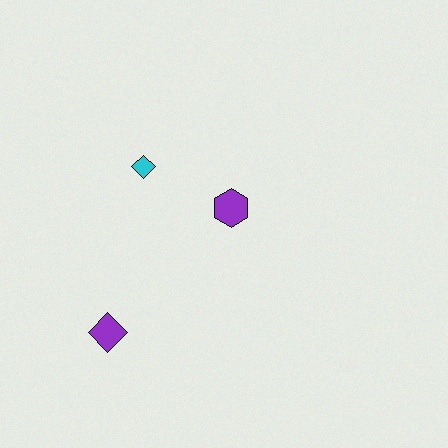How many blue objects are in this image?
There are no blue objects.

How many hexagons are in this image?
There is 1 hexagon.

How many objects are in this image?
There are 3 objects.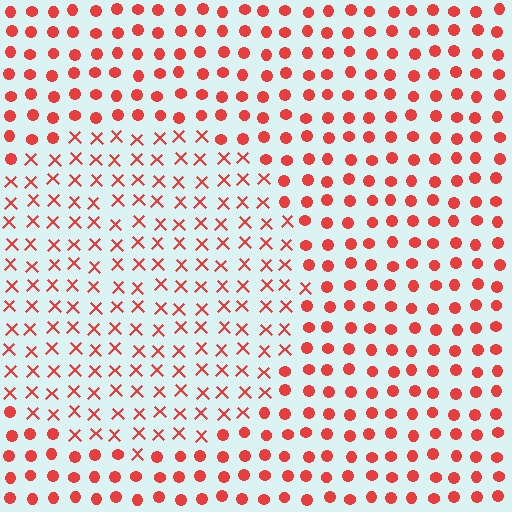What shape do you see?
I see a circle.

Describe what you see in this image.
The image is filled with small red elements arranged in a uniform grid. A circle-shaped region contains X marks, while the surrounding area contains circles. The boundary is defined purely by the change in element shape.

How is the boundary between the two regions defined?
The boundary is defined by a change in element shape: X marks inside vs. circles outside. All elements share the same color and spacing.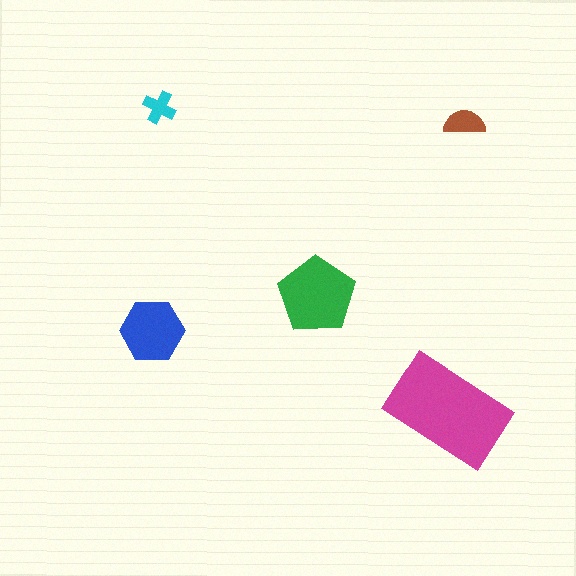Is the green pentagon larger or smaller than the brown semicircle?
Larger.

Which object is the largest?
The magenta rectangle.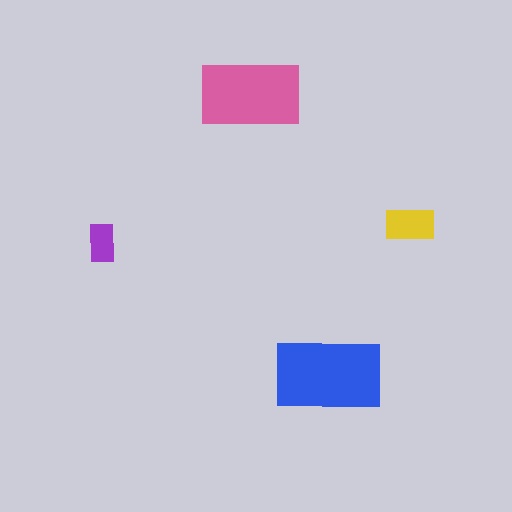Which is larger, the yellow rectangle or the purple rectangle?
The yellow one.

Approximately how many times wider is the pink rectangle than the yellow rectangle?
About 2 times wider.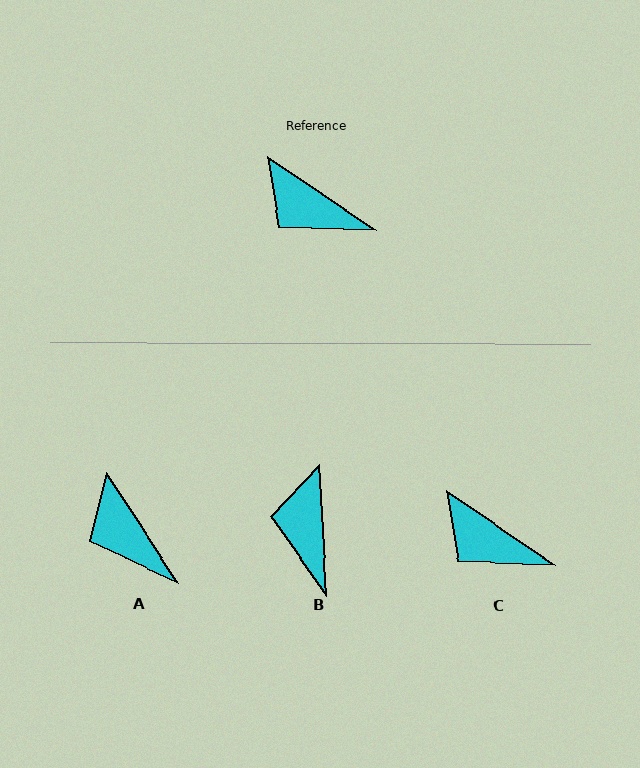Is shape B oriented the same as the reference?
No, it is off by about 53 degrees.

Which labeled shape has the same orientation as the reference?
C.